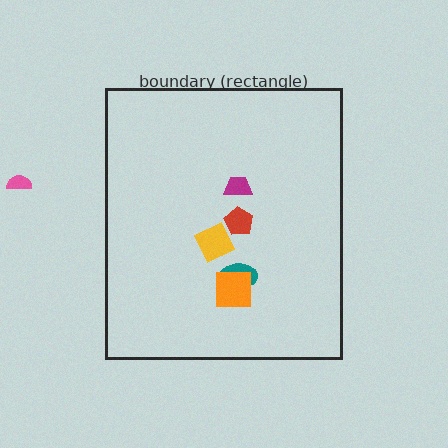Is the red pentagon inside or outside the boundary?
Inside.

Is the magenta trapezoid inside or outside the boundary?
Inside.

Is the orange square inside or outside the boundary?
Inside.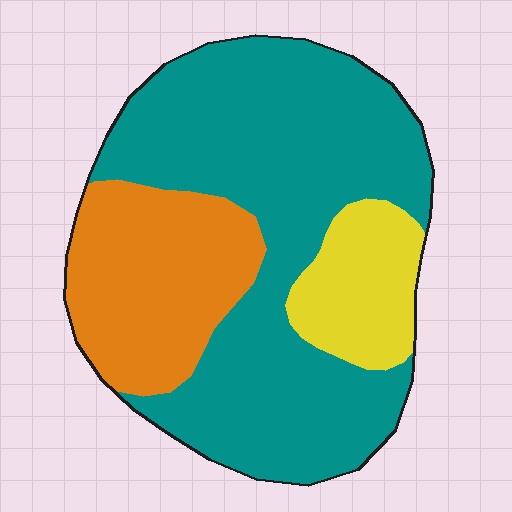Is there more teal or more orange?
Teal.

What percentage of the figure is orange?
Orange takes up about one quarter (1/4) of the figure.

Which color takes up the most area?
Teal, at roughly 60%.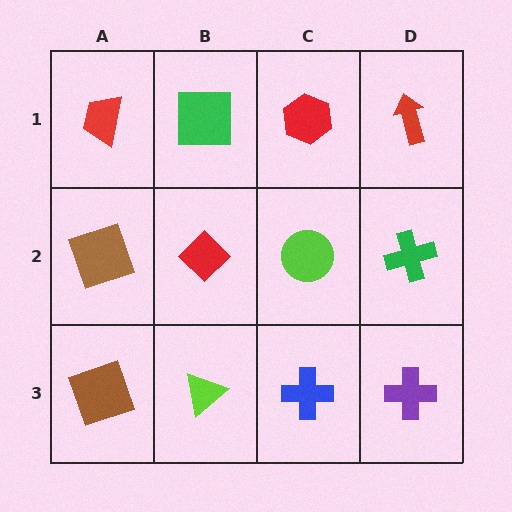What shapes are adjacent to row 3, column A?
A brown square (row 2, column A), a lime triangle (row 3, column B).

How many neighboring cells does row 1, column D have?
2.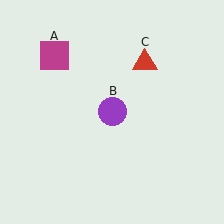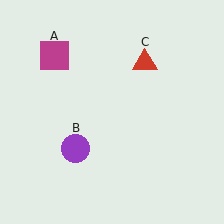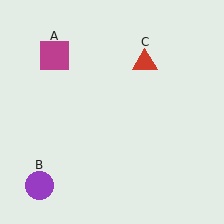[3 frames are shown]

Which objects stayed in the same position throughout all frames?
Magenta square (object A) and red triangle (object C) remained stationary.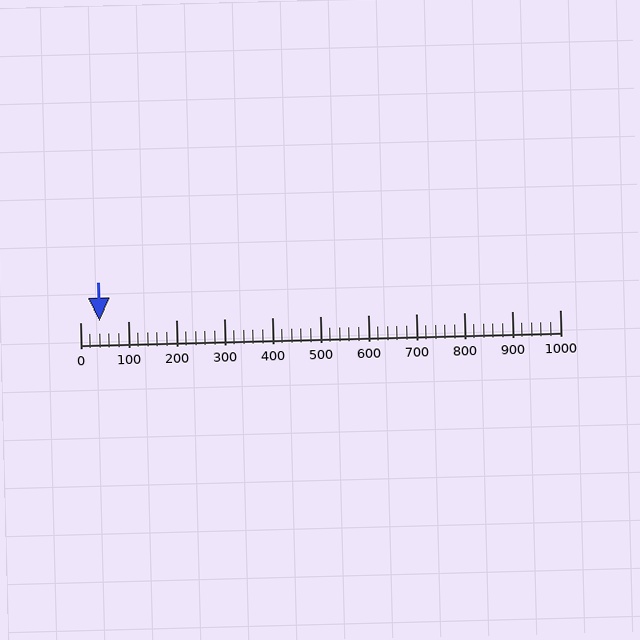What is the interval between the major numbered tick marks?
The major tick marks are spaced 100 units apart.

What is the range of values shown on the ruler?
The ruler shows values from 0 to 1000.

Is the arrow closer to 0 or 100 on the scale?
The arrow is closer to 0.